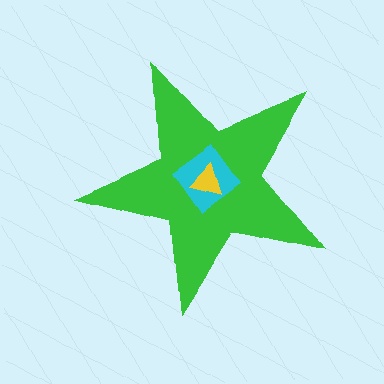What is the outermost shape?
The green star.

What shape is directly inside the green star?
The cyan diamond.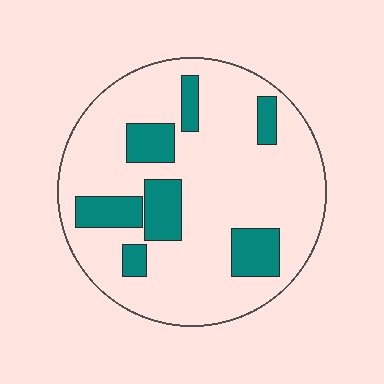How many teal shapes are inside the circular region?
7.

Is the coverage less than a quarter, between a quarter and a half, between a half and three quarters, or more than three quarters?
Less than a quarter.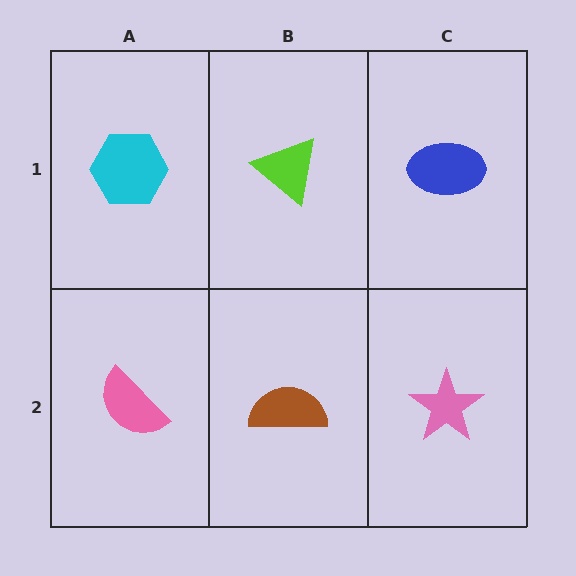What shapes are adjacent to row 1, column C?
A pink star (row 2, column C), a lime triangle (row 1, column B).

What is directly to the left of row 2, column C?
A brown semicircle.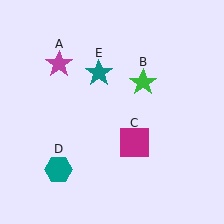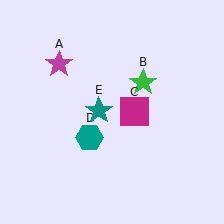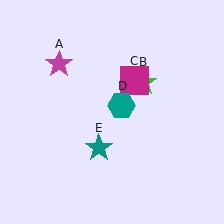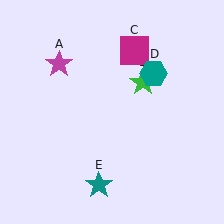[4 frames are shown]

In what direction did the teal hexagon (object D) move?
The teal hexagon (object D) moved up and to the right.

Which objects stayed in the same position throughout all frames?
Magenta star (object A) and green star (object B) remained stationary.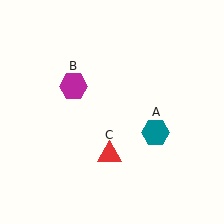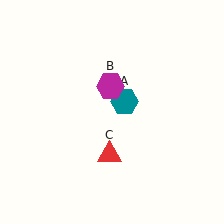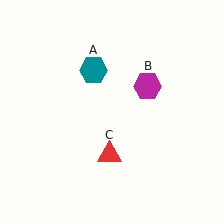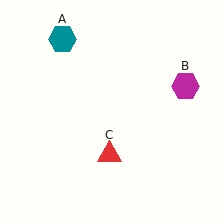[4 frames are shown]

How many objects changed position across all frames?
2 objects changed position: teal hexagon (object A), magenta hexagon (object B).